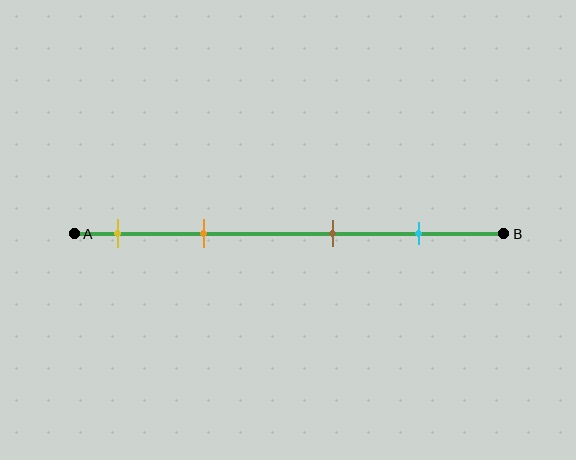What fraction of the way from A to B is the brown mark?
The brown mark is approximately 60% (0.6) of the way from A to B.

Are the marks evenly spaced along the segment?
No, the marks are not evenly spaced.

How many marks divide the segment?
There are 4 marks dividing the segment.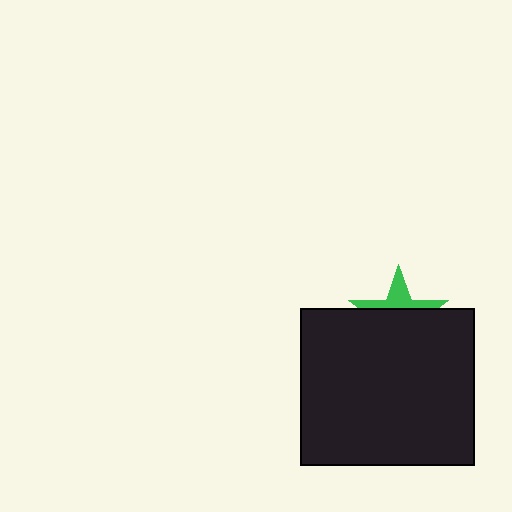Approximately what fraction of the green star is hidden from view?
Roughly 65% of the green star is hidden behind the black rectangle.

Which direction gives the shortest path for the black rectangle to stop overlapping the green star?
Moving down gives the shortest separation.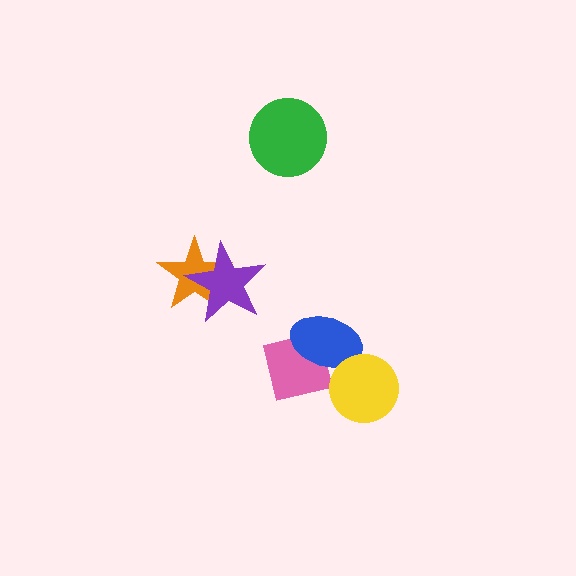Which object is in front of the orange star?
The purple star is in front of the orange star.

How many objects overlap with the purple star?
1 object overlaps with the purple star.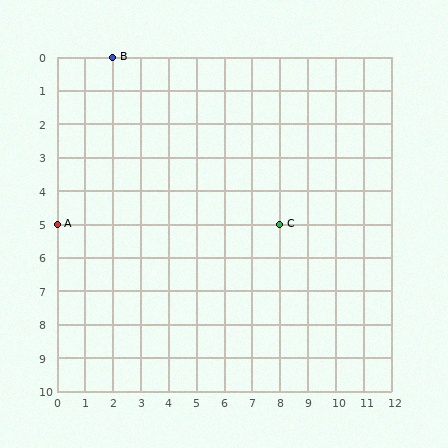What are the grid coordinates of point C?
Point C is at grid coordinates (8, 5).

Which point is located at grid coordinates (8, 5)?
Point C is at (8, 5).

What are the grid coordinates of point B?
Point B is at grid coordinates (2, 0).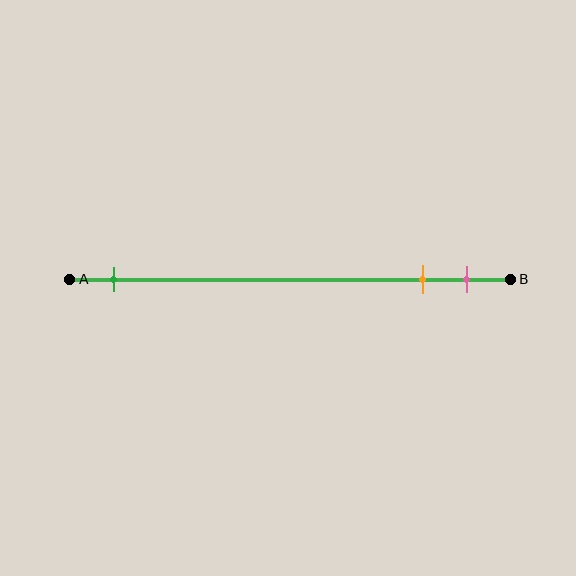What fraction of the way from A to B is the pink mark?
The pink mark is approximately 90% (0.9) of the way from A to B.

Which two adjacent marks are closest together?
The orange and pink marks are the closest adjacent pair.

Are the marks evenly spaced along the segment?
No, the marks are not evenly spaced.